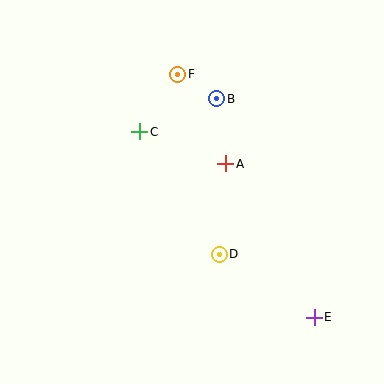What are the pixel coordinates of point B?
Point B is at (217, 99).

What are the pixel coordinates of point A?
Point A is at (226, 164).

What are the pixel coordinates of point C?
Point C is at (140, 132).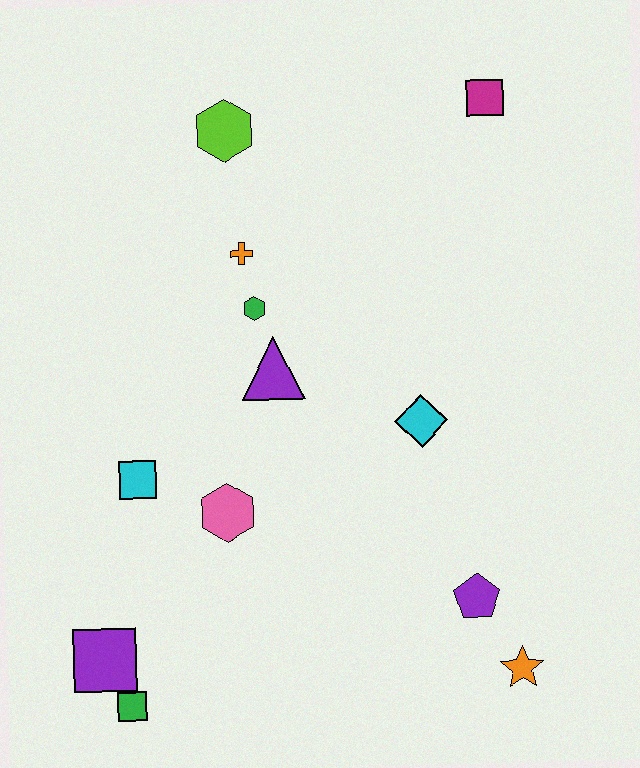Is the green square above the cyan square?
No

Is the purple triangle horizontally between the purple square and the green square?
No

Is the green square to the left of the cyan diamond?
Yes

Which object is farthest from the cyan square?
The magenta square is farthest from the cyan square.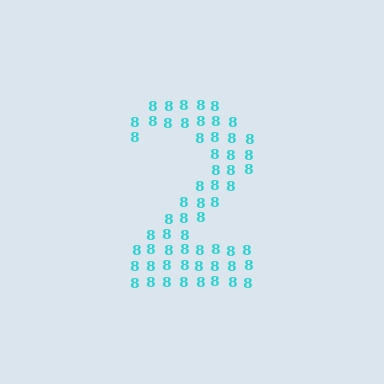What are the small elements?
The small elements are digit 8's.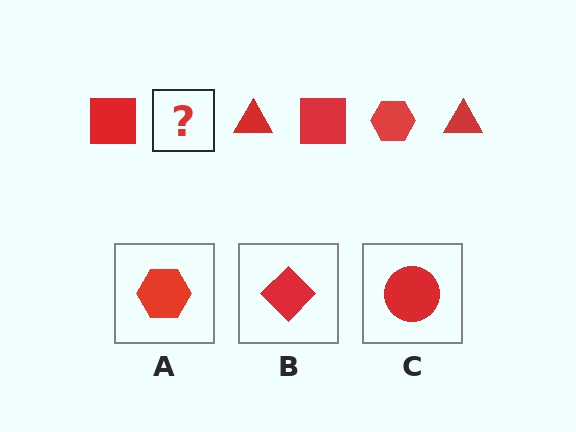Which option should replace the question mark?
Option A.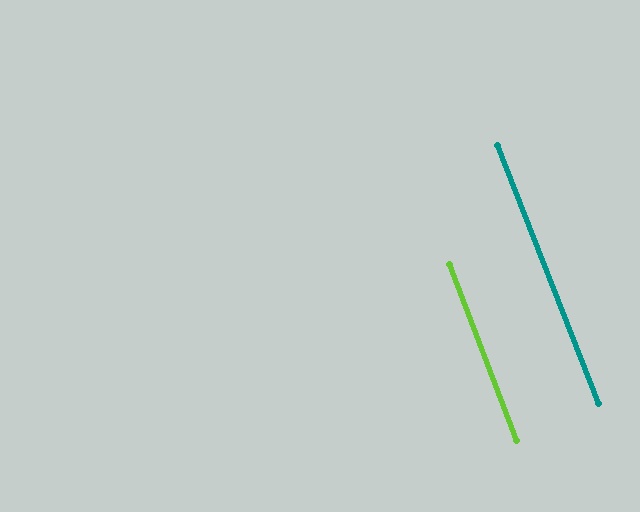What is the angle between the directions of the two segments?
Approximately 1 degree.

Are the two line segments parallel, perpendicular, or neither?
Parallel — their directions differ by only 0.5°.